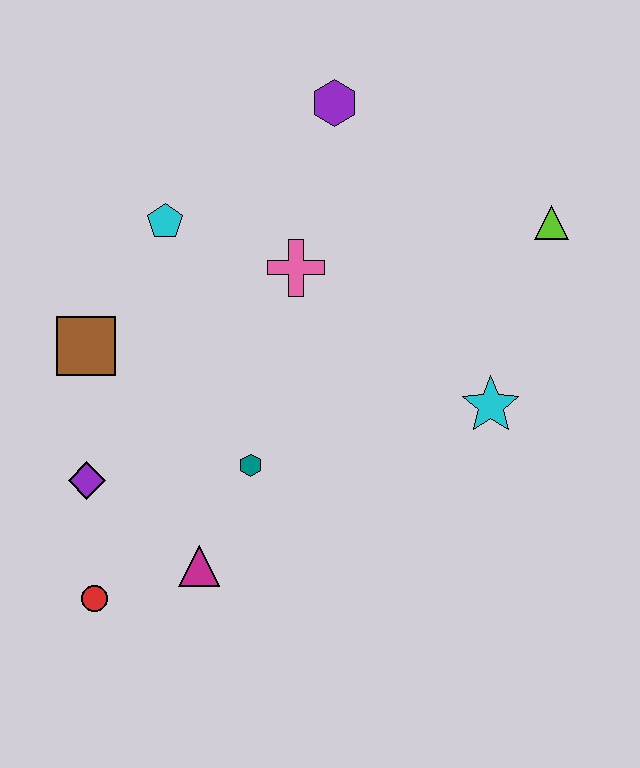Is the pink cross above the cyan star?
Yes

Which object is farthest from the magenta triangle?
The lime triangle is farthest from the magenta triangle.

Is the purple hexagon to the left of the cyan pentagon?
No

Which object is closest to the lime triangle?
The cyan star is closest to the lime triangle.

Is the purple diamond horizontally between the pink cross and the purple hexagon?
No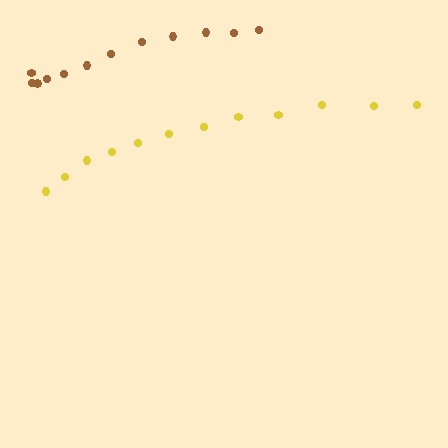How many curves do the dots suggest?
There are 2 distinct paths.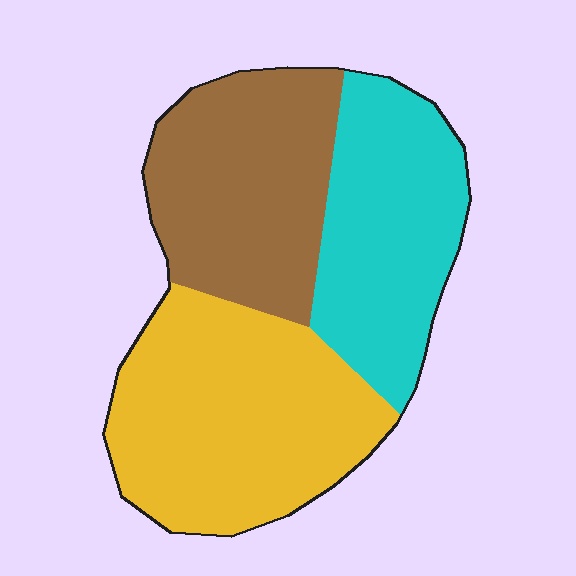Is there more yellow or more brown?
Yellow.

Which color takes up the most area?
Yellow, at roughly 40%.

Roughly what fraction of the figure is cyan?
Cyan takes up between a sixth and a third of the figure.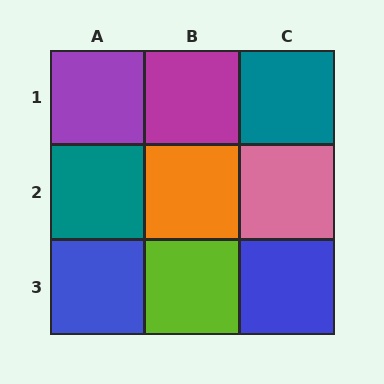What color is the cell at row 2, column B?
Orange.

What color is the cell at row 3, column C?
Blue.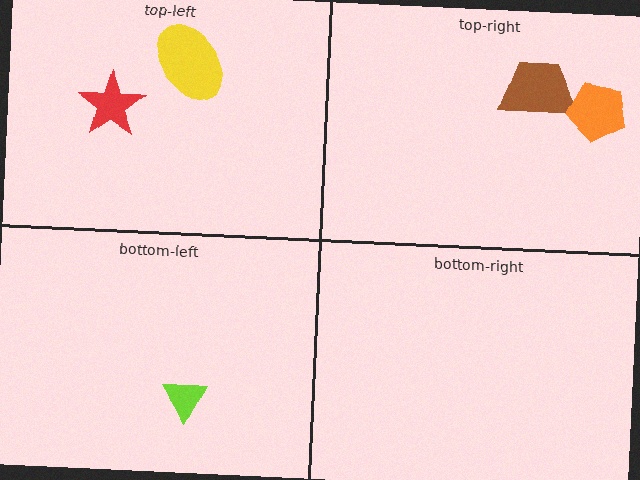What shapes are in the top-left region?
The red star, the yellow ellipse.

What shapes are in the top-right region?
The brown trapezoid, the orange pentagon.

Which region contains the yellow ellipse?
The top-left region.